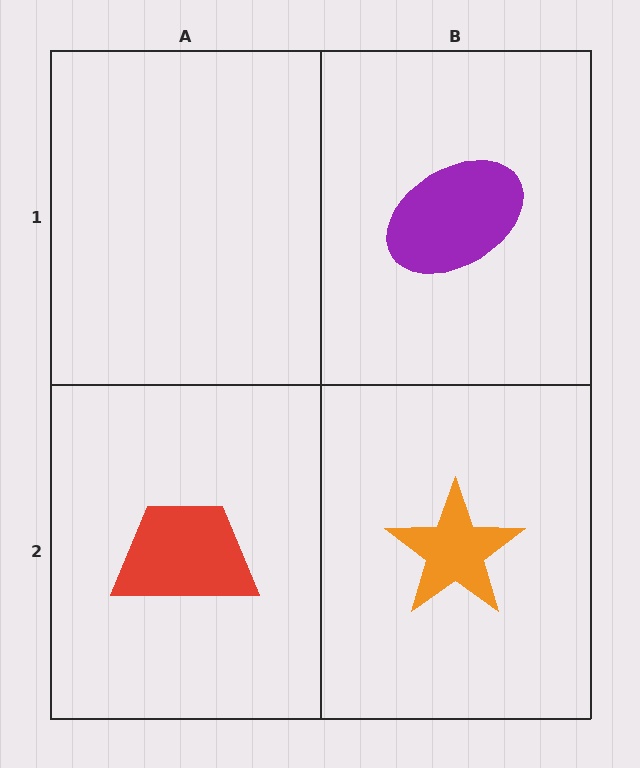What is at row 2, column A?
A red trapezoid.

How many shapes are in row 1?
1 shape.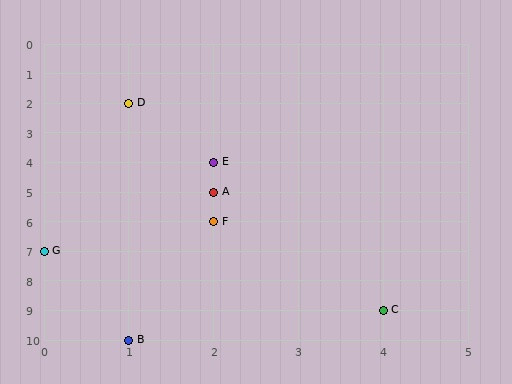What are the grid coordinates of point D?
Point D is at grid coordinates (1, 2).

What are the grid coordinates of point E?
Point E is at grid coordinates (2, 4).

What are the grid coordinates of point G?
Point G is at grid coordinates (0, 7).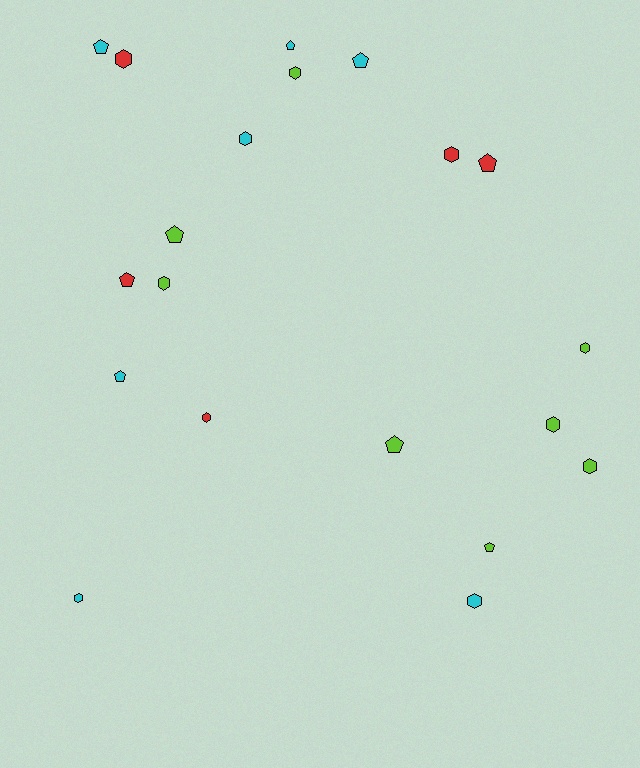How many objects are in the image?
There are 20 objects.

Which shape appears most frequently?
Hexagon, with 11 objects.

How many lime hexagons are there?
There are 5 lime hexagons.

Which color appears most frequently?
Lime, with 8 objects.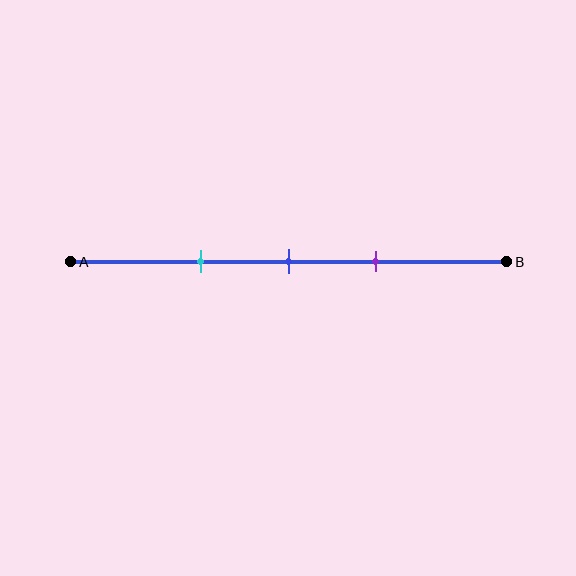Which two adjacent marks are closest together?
The blue and purple marks are the closest adjacent pair.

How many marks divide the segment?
There are 3 marks dividing the segment.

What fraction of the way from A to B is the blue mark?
The blue mark is approximately 50% (0.5) of the way from A to B.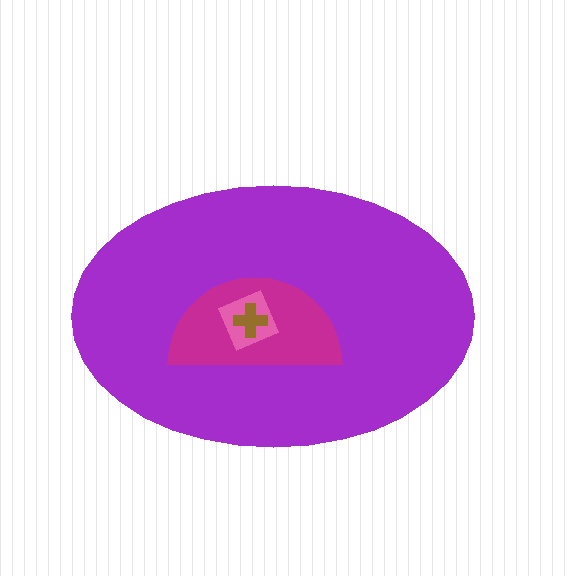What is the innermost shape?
The brown cross.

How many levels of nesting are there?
4.